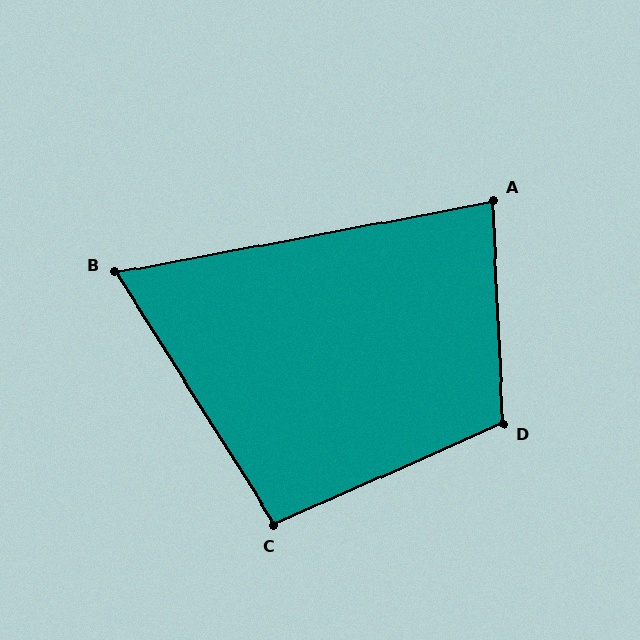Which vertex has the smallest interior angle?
B, at approximately 69 degrees.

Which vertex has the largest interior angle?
D, at approximately 111 degrees.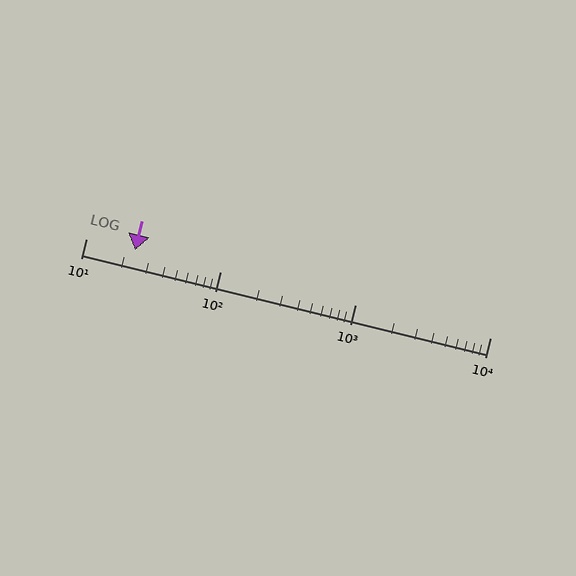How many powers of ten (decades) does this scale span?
The scale spans 3 decades, from 10 to 10000.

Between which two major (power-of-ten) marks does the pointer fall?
The pointer is between 10 and 100.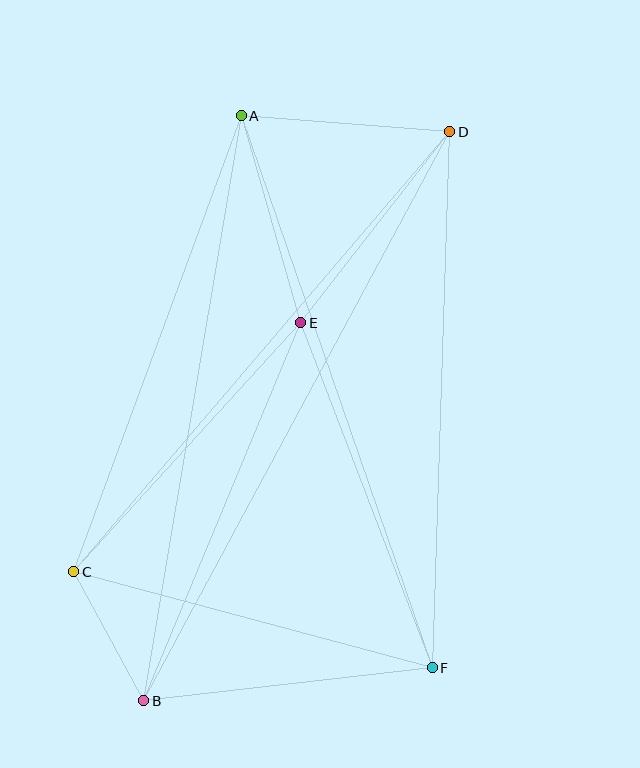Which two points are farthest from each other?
Points B and D are farthest from each other.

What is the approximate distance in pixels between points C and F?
The distance between C and F is approximately 371 pixels.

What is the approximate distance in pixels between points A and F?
The distance between A and F is approximately 584 pixels.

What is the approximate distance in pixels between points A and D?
The distance between A and D is approximately 209 pixels.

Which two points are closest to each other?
Points B and C are closest to each other.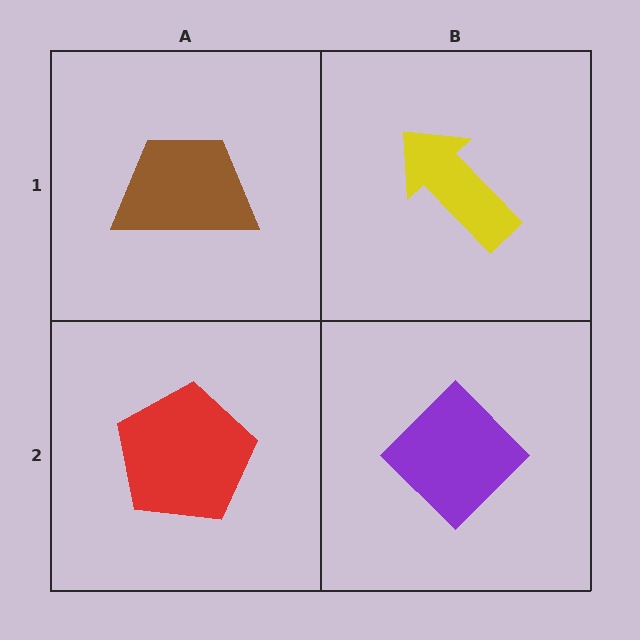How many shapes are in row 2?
2 shapes.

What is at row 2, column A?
A red pentagon.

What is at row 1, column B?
A yellow arrow.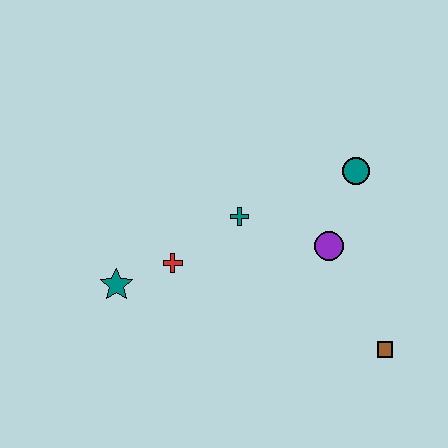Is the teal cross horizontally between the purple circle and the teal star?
Yes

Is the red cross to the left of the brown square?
Yes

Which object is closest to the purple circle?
The teal circle is closest to the purple circle.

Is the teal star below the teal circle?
Yes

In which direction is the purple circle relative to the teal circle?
The purple circle is below the teal circle.